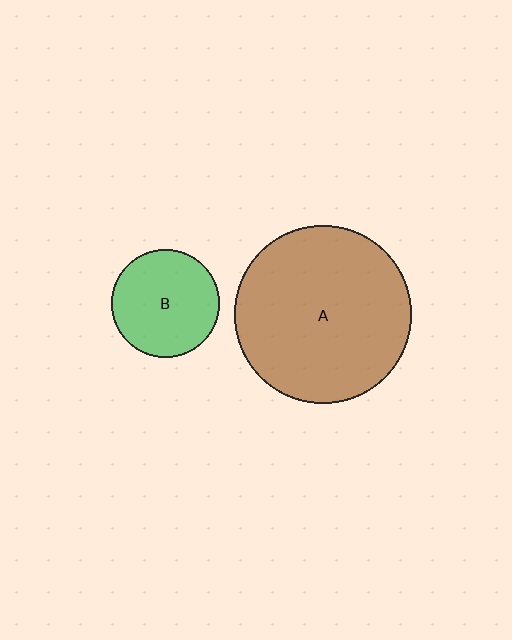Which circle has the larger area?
Circle A (brown).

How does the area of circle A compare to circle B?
Approximately 2.7 times.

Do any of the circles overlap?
No, none of the circles overlap.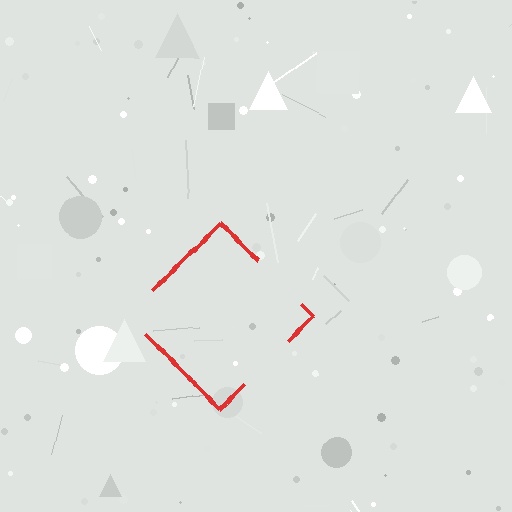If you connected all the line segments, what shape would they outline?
They would outline a diamond.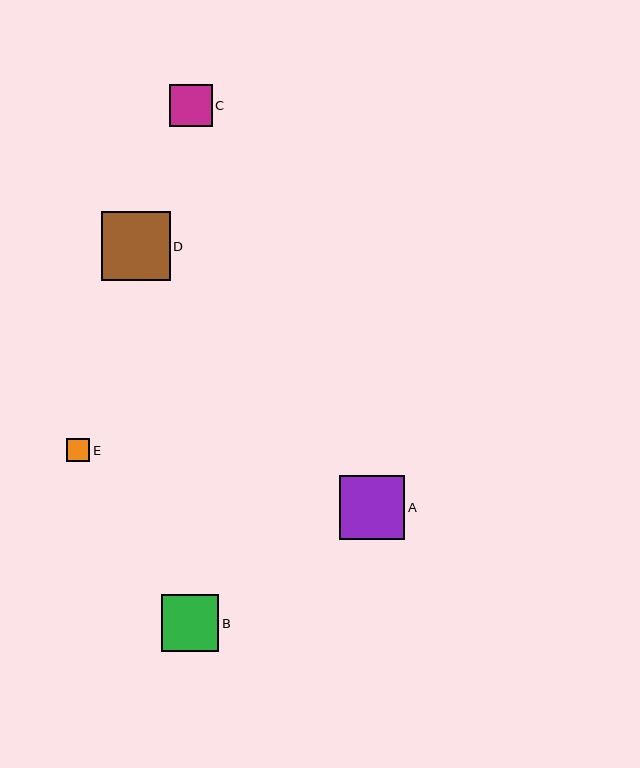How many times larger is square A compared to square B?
Square A is approximately 1.1 times the size of square B.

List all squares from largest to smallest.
From largest to smallest: D, A, B, C, E.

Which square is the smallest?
Square E is the smallest with a size of approximately 23 pixels.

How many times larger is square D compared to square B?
Square D is approximately 1.2 times the size of square B.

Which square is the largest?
Square D is the largest with a size of approximately 69 pixels.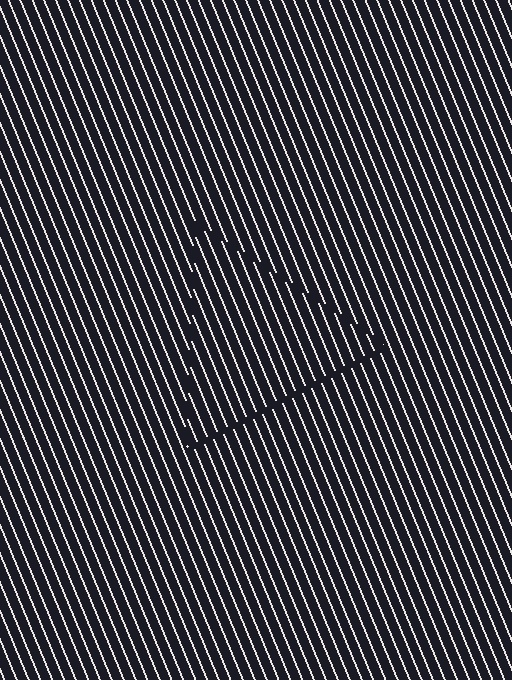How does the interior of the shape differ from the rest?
The interior of the shape contains the same grating, shifted by half a period — the contour is defined by the phase discontinuity where line-ends from the inner and outer gratings abut.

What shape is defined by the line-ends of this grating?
An illusory triangle. The interior of the shape contains the same grating, shifted by half a period — the contour is defined by the phase discontinuity where line-ends from the inner and outer gratings abut.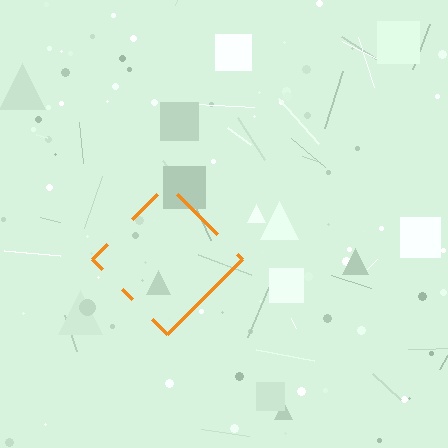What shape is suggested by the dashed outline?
The dashed outline suggests a diamond.